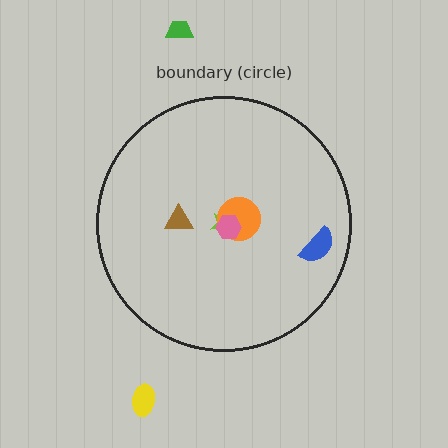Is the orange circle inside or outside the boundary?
Inside.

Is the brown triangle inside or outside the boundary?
Inside.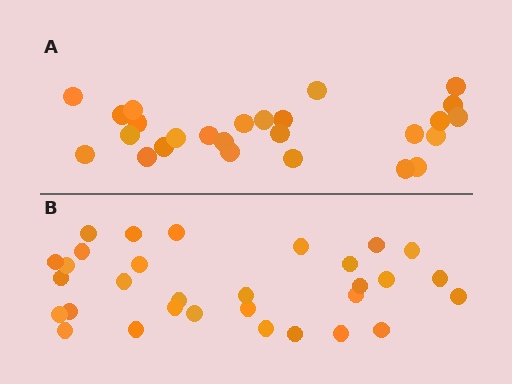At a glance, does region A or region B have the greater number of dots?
Region B (the bottom region) has more dots.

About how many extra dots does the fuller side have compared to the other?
Region B has about 5 more dots than region A.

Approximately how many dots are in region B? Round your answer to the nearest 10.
About 30 dots. (The exact count is 31, which rounds to 30.)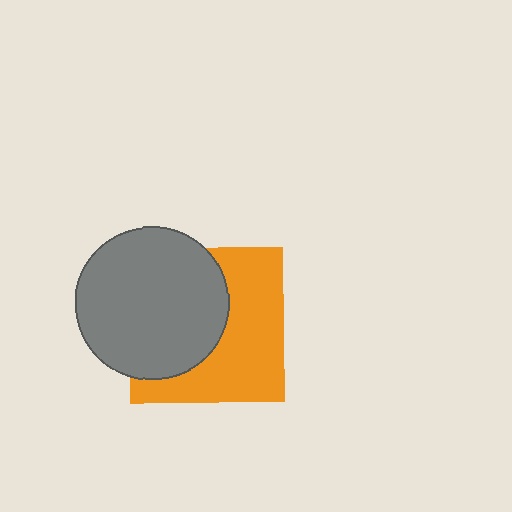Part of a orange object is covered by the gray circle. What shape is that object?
It is a square.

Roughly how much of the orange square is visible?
About half of it is visible (roughly 51%).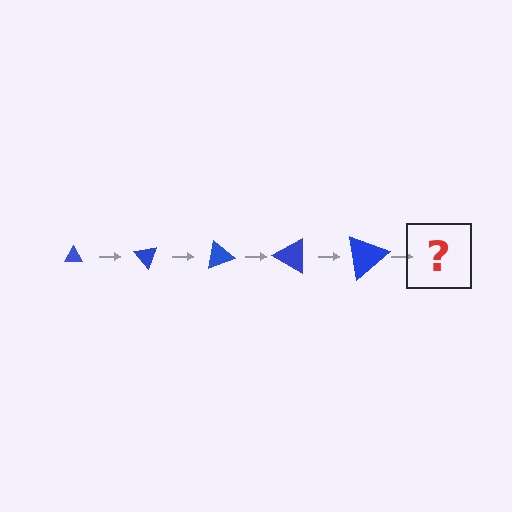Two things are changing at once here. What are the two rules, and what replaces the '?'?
The two rules are that the triangle grows larger each step and it rotates 50 degrees each step. The '?' should be a triangle, larger than the previous one and rotated 250 degrees from the start.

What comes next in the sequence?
The next element should be a triangle, larger than the previous one and rotated 250 degrees from the start.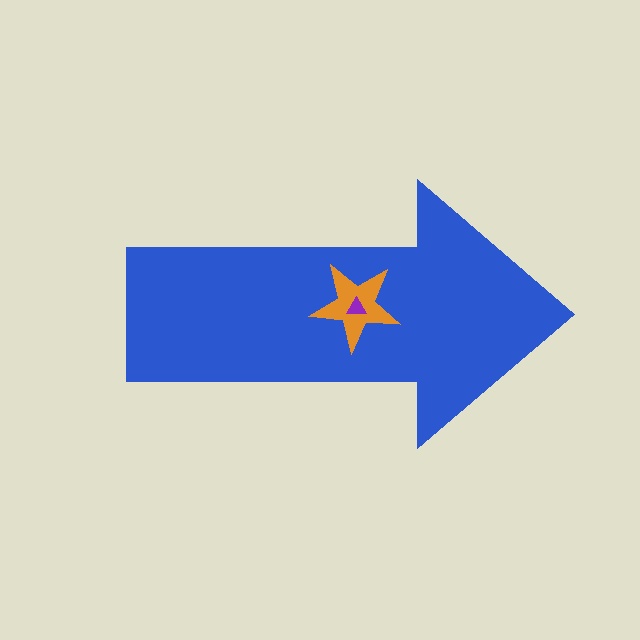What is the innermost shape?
The purple triangle.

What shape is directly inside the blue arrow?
The orange star.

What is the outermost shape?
The blue arrow.